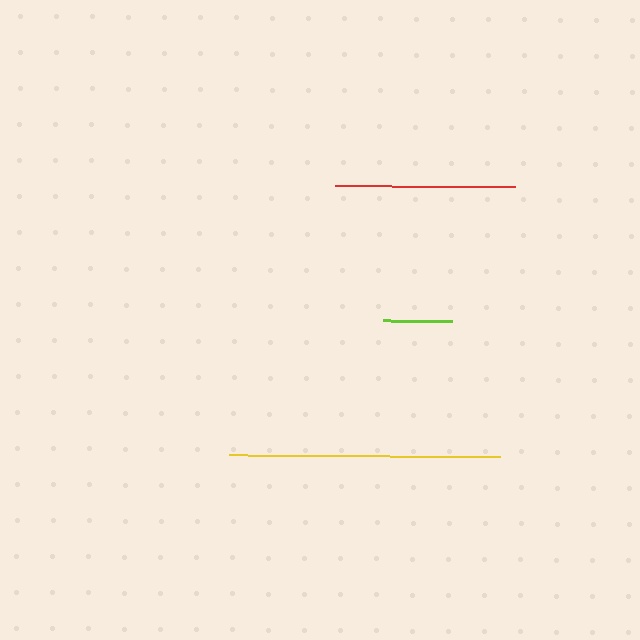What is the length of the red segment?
The red segment is approximately 179 pixels long.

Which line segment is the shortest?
The lime line is the shortest at approximately 70 pixels.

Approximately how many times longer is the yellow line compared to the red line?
The yellow line is approximately 1.5 times the length of the red line.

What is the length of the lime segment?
The lime segment is approximately 70 pixels long.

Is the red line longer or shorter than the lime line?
The red line is longer than the lime line.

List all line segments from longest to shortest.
From longest to shortest: yellow, red, lime.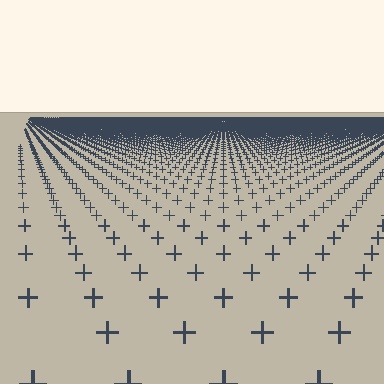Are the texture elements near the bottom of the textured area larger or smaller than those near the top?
Larger. Near the bottom, elements are closer to the viewer and appear at a bigger on-screen size.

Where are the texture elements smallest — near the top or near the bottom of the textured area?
Near the top.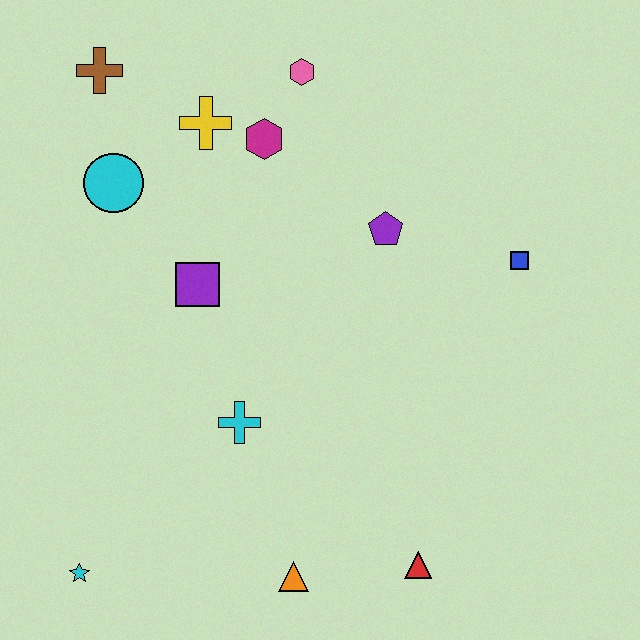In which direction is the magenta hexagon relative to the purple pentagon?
The magenta hexagon is to the left of the purple pentagon.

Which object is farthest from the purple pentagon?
The cyan star is farthest from the purple pentagon.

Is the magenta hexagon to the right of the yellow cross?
Yes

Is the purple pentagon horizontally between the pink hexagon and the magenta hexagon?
No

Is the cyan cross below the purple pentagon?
Yes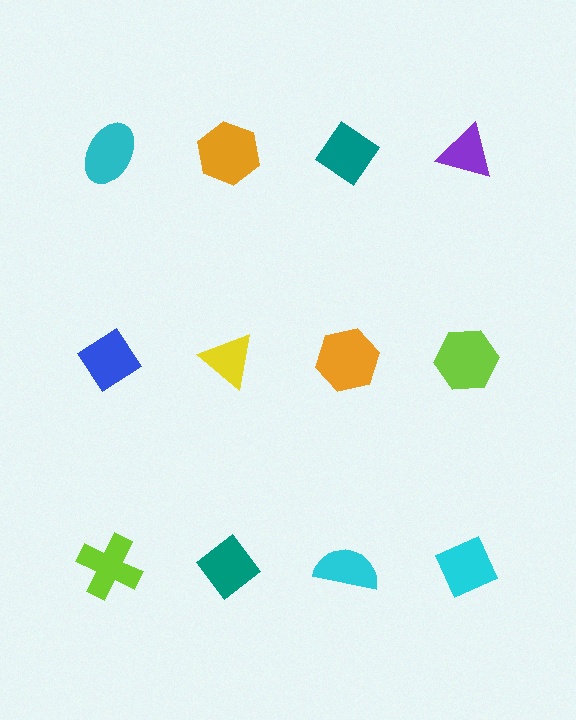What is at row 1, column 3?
A teal diamond.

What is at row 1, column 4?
A purple triangle.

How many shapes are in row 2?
4 shapes.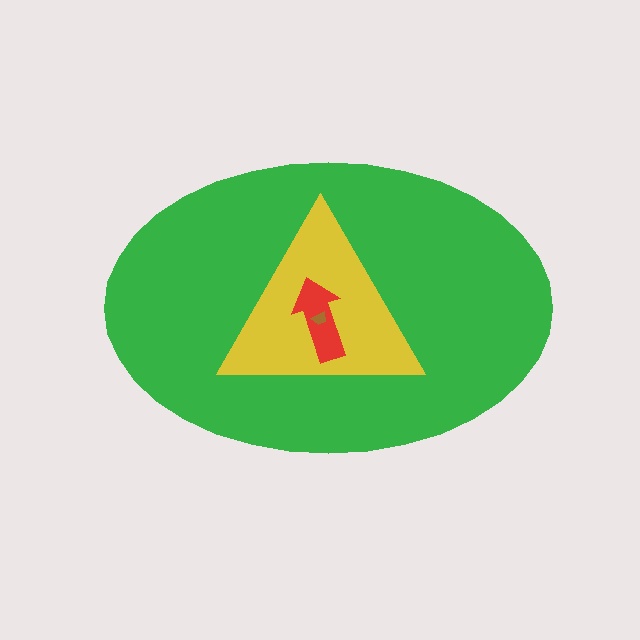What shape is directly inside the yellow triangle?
The red arrow.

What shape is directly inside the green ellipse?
The yellow triangle.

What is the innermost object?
The brown trapezoid.